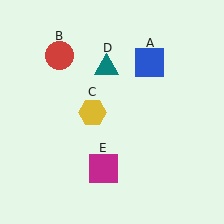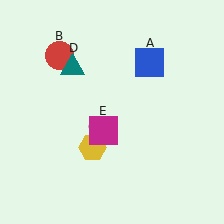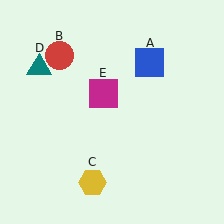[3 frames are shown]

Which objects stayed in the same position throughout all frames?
Blue square (object A) and red circle (object B) remained stationary.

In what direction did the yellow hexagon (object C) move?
The yellow hexagon (object C) moved down.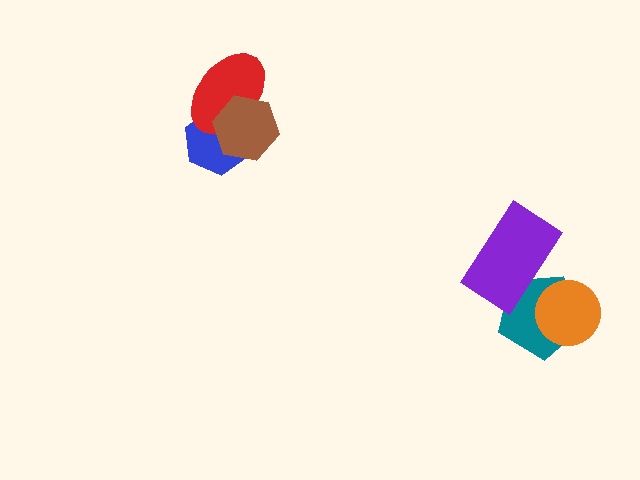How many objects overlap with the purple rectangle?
1 object overlaps with the purple rectangle.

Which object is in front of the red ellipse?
The brown hexagon is in front of the red ellipse.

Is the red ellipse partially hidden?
Yes, it is partially covered by another shape.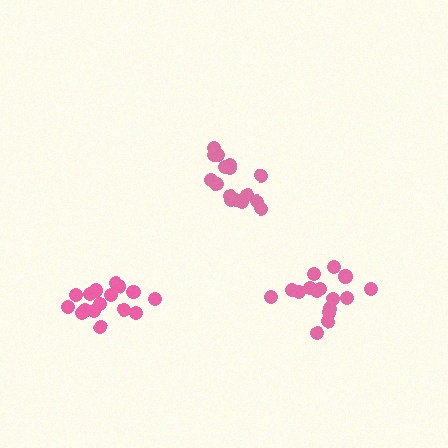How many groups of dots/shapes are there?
There are 3 groups.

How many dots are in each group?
Group 1: 16 dots, Group 2: 16 dots, Group 3: 16 dots (48 total).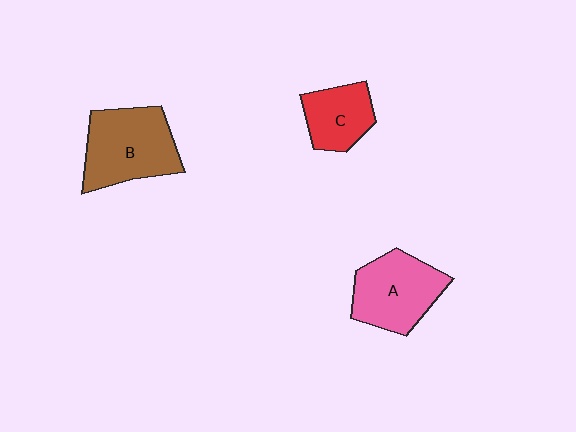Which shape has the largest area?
Shape B (brown).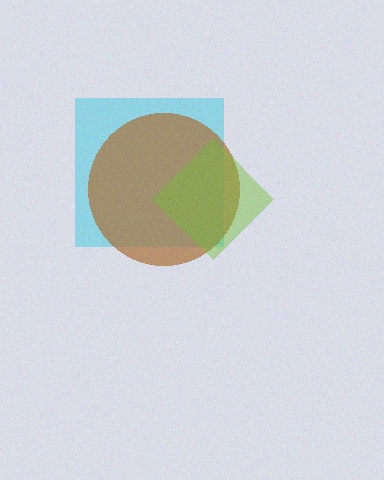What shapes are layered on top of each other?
The layered shapes are: a cyan square, a brown circle, a lime diamond.